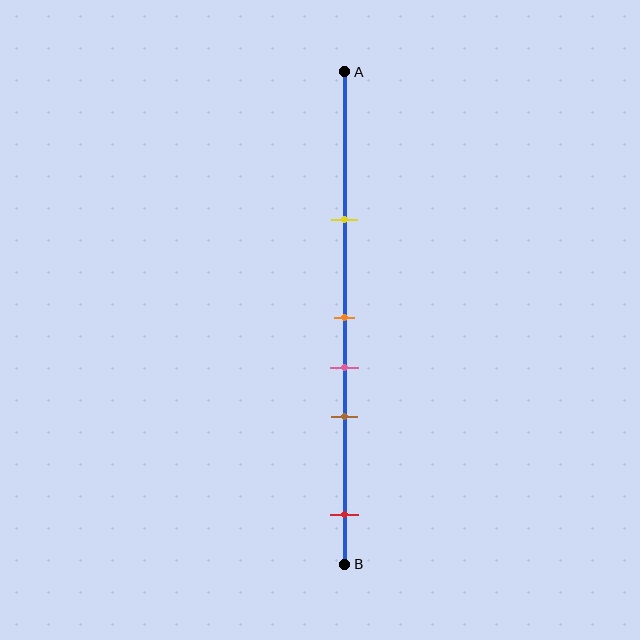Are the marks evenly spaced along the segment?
No, the marks are not evenly spaced.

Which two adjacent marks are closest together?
The orange and pink marks are the closest adjacent pair.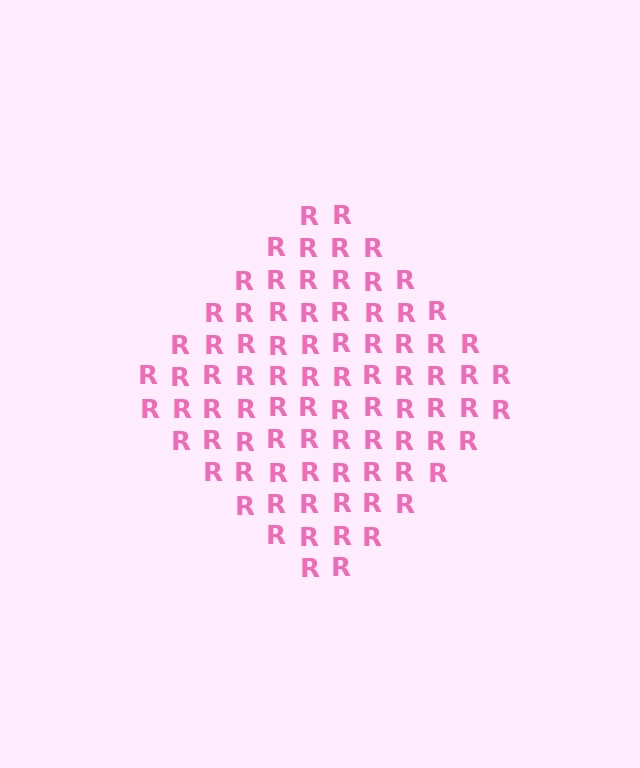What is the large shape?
The large shape is a diamond.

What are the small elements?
The small elements are letter R's.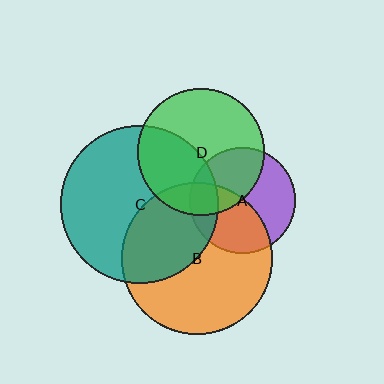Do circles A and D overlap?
Yes.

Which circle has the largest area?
Circle C (teal).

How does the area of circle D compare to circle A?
Approximately 1.4 times.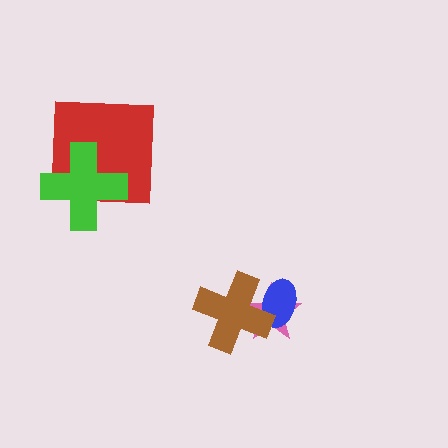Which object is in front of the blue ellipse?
The brown cross is in front of the blue ellipse.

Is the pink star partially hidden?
Yes, it is partially covered by another shape.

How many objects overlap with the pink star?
2 objects overlap with the pink star.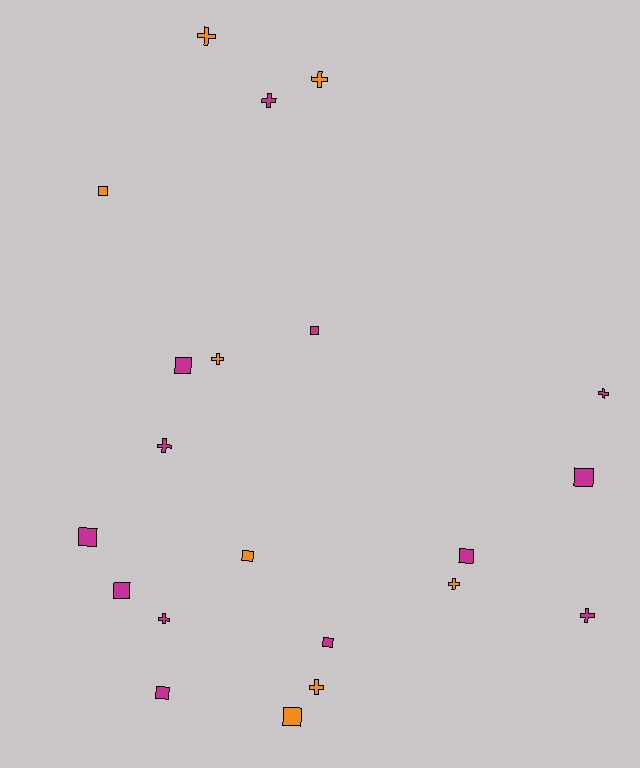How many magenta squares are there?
There are 8 magenta squares.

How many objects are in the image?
There are 21 objects.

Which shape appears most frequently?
Square, with 11 objects.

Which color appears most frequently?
Magenta, with 13 objects.